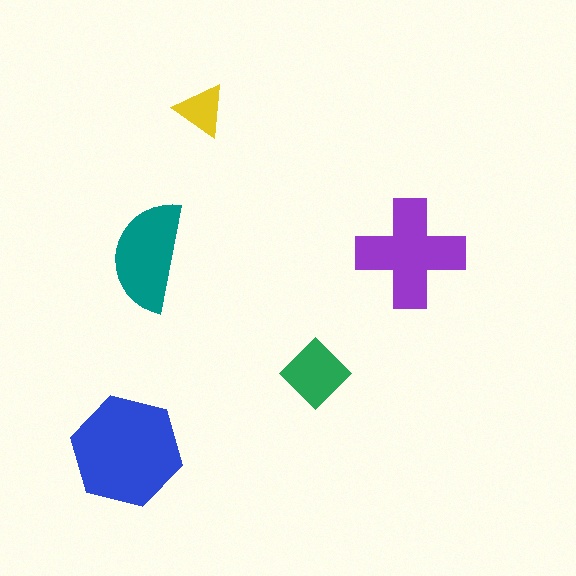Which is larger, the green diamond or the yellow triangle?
The green diamond.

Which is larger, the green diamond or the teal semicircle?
The teal semicircle.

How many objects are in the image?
There are 5 objects in the image.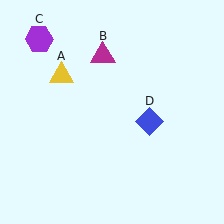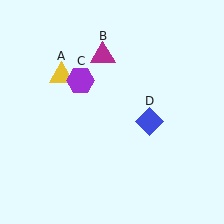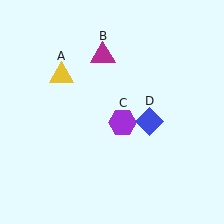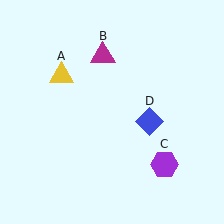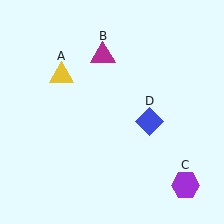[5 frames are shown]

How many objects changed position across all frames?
1 object changed position: purple hexagon (object C).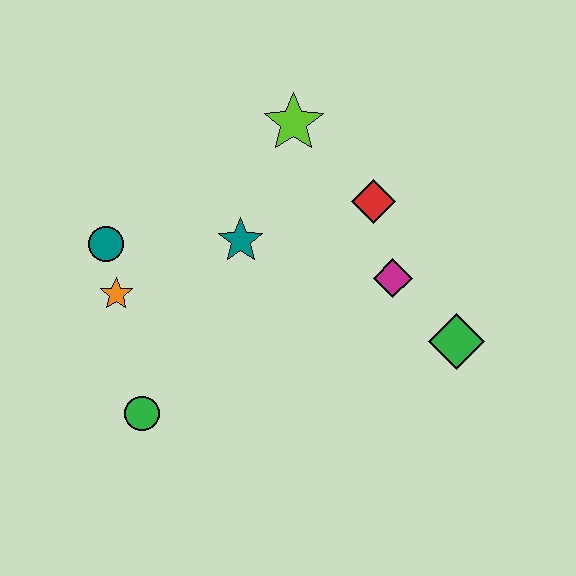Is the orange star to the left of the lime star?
Yes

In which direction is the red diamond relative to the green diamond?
The red diamond is above the green diamond.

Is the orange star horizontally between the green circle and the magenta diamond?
No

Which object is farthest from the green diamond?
The teal circle is farthest from the green diamond.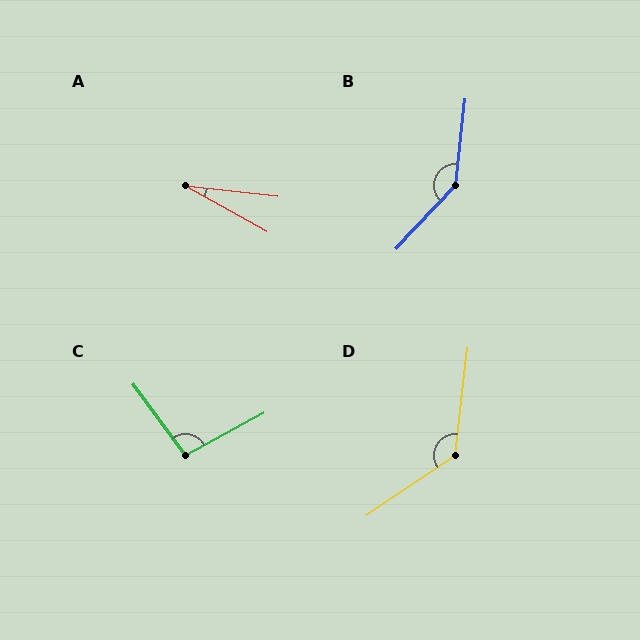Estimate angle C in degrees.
Approximately 98 degrees.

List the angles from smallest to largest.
A (23°), C (98°), D (130°), B (144°).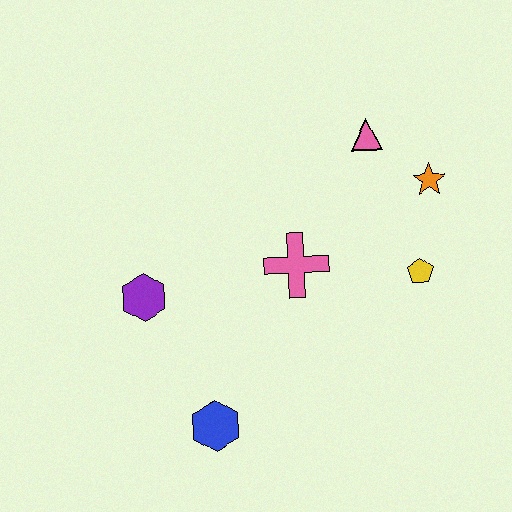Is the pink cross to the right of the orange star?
No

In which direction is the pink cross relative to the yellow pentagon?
The pink cross is to the left of the yellow pentagon.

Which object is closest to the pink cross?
The yellow pentagon is closest to the pink cross.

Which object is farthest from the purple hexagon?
The orange star is farthest from the purple hexagon.